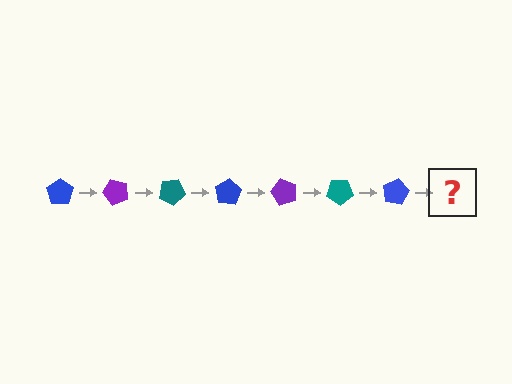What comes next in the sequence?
The next element should be a purple pentagon, rotated 350 degrees from the start.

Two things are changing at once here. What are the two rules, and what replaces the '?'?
The two rules are that it rotates 50 degrees each step and the color cycles through blue, purple, and teal. The '?' should be a purple pentagon, rotated 350 degrees from the start.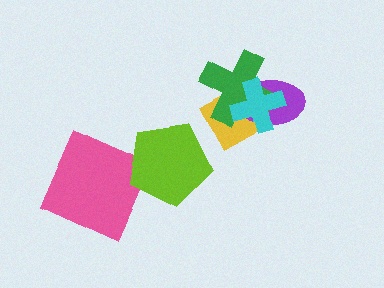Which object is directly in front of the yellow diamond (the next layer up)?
The purple ellipse is directly in front of the yellow diamond.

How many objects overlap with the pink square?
1 object overlaps with the pink square.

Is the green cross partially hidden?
Yes, it is partially covered by another shape.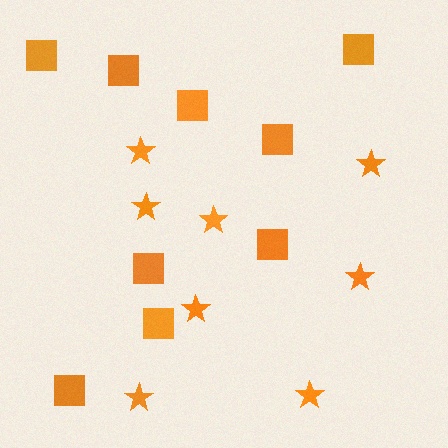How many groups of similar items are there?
There are 2 groups: one group of squares (9) and one group of stars (8).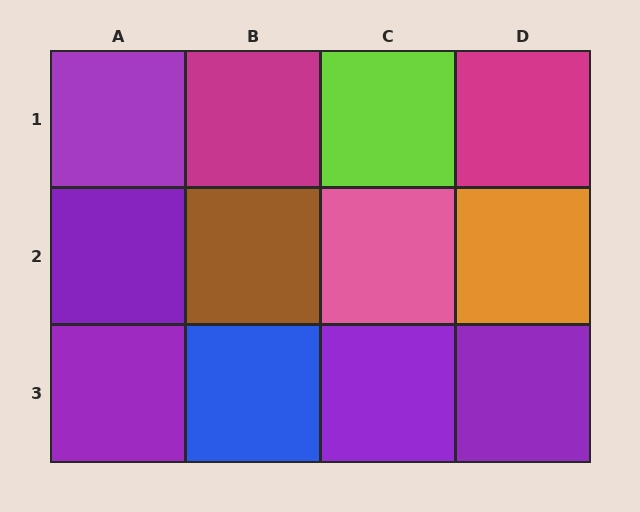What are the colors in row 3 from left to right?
Purple, blue, purple, purple.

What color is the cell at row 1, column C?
Lime.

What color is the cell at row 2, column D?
Orange.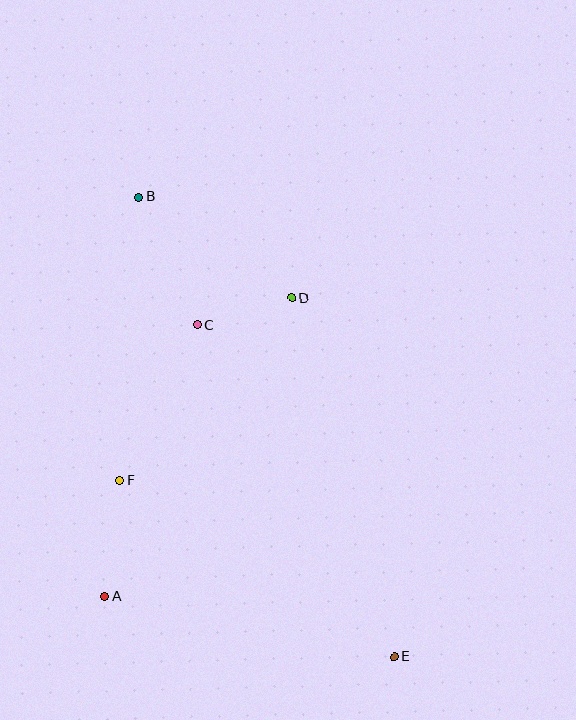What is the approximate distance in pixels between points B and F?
The distance between B and F is approximately 284 pixels.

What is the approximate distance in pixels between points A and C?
The distance between A and C is approximately 287 pixels.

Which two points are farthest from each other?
Points B and E are farthest from each other.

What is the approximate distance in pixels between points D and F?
The distance between D and F is approximately 251 pixels.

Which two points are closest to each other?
Points C and D are closest to each other.